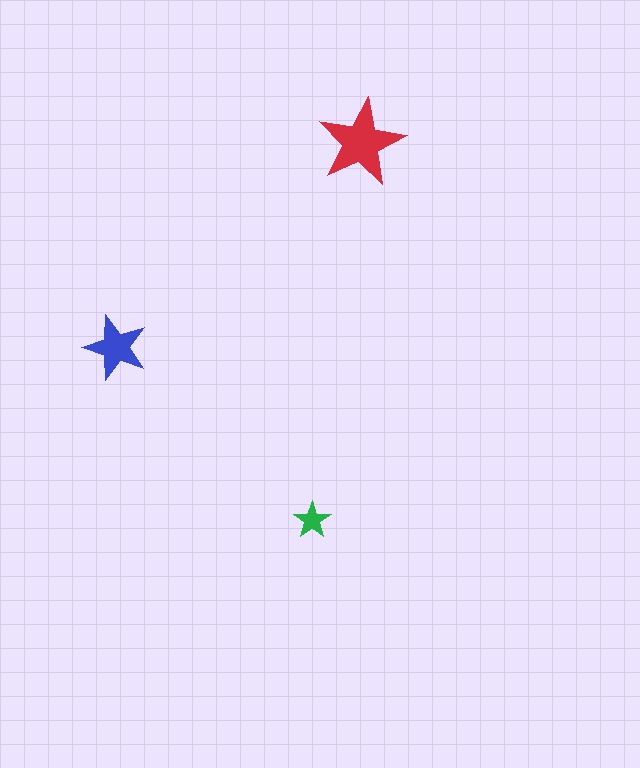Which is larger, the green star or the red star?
The red one.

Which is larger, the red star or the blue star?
The red one.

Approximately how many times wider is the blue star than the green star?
About 1.5 times wider.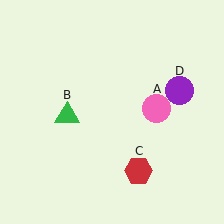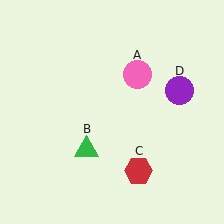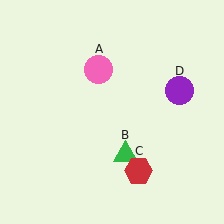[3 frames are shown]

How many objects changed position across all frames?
2 objects changed position: pink circle (object A), green triangle (object B).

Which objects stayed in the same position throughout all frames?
Red hexagon (object C) and purple circle (object D) remained stationary.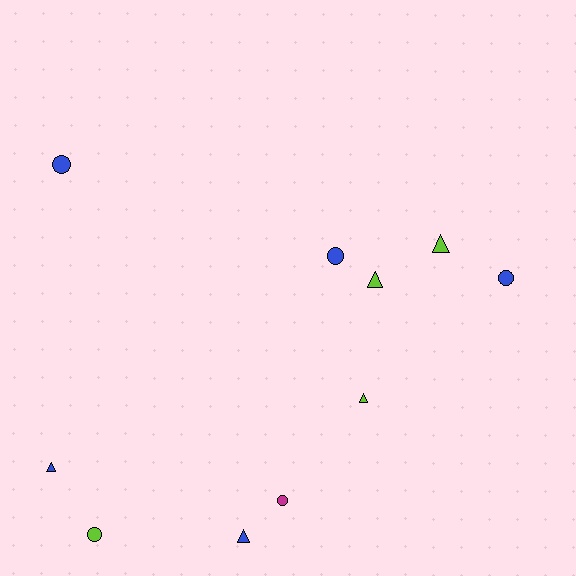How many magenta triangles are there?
There are no magenta triangles.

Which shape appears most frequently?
Triangle, with 5 objects.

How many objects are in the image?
There are 10 objects.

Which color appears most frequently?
Blue, with 5 objects.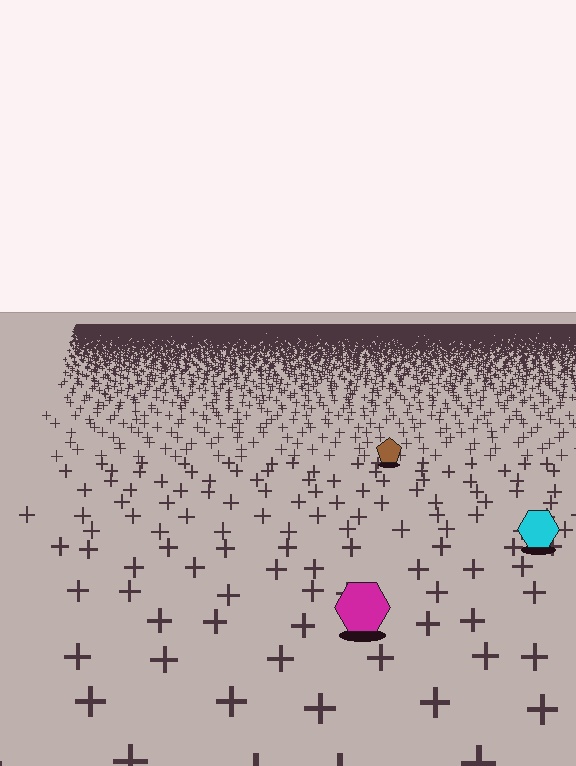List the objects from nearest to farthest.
From nearest to farthest: the magenta hexagon, the cyan hexagon, the brown pentagon.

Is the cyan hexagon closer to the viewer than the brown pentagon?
Yes. The cyan hexagon is closer — you can tell from the texture gradient: the ground texture is coarser near it.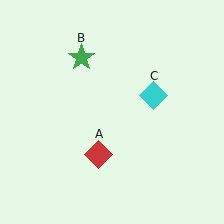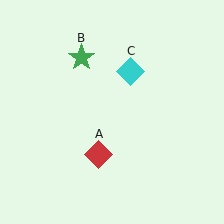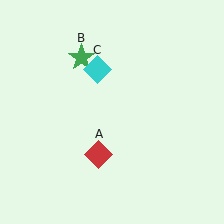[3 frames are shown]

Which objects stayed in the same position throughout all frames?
Red diamond (object A) and green star (object B) remained stationary.